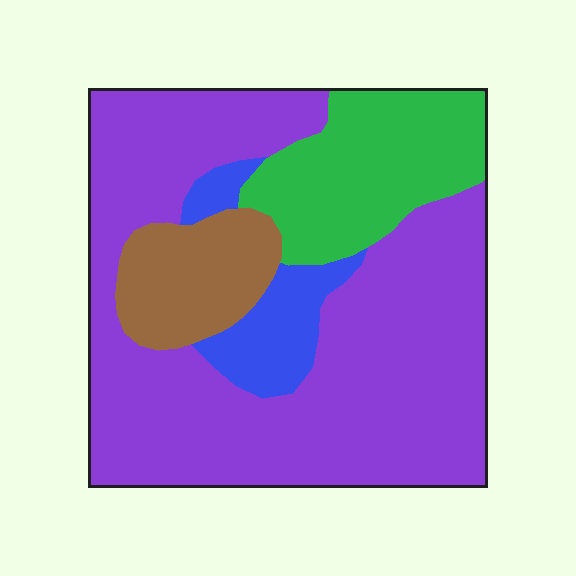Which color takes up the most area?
Purple, at roughly 60%.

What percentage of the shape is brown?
Brown takes up about one tenth (1/10) of the shape.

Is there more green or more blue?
Green.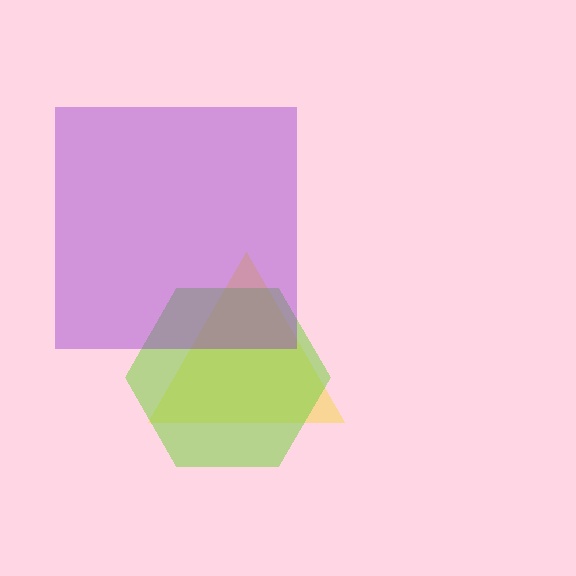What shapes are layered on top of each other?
The layered shapes are: a yellow triangle, a lime hexagon, a purple square.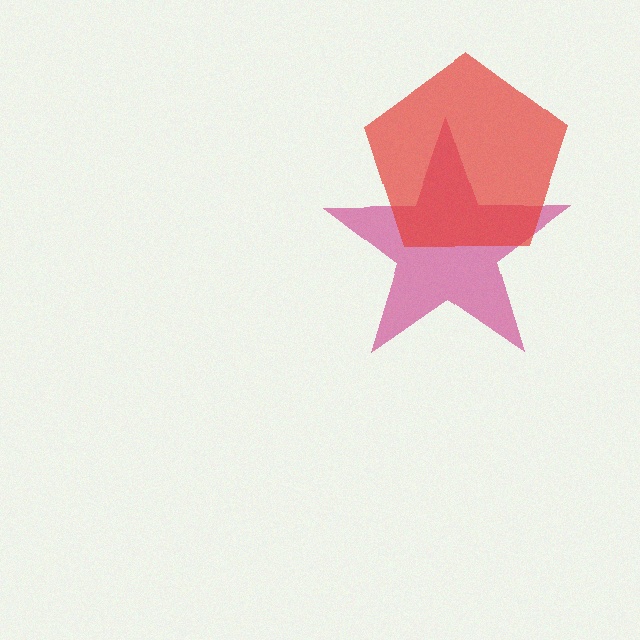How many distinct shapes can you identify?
There are 2 distinct shapes: a magenta star, a red pentagon.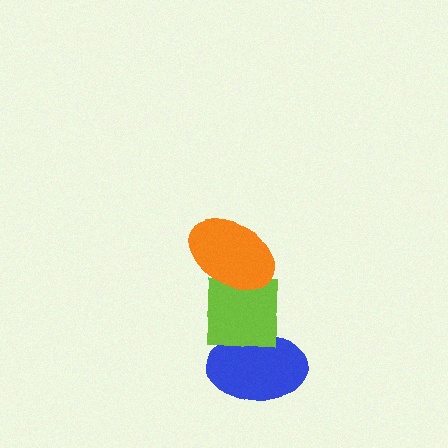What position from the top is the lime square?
The lime square is 2nd from the top.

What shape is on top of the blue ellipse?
The lime square is on top of the blue ellipse.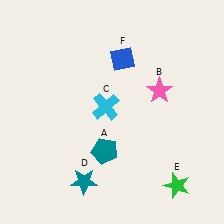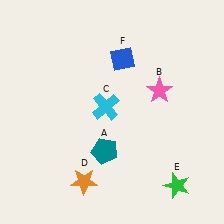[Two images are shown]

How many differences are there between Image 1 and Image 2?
There is 1 difference between the two images.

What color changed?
The star (D) changed from teal in Image 1 to orange in Image 2.